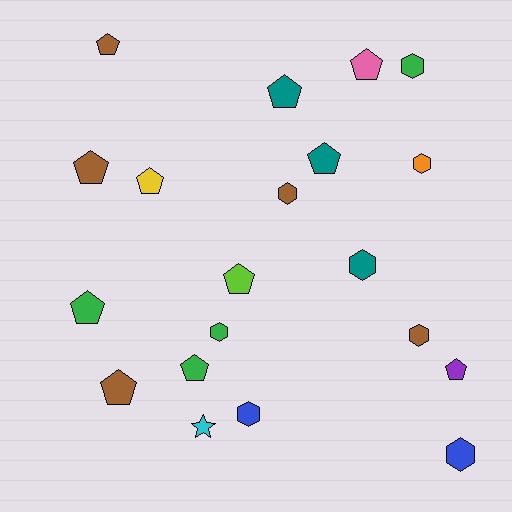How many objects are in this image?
There are 20 objects.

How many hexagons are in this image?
There are 8 hexagons.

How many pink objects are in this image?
There is 1 pink object.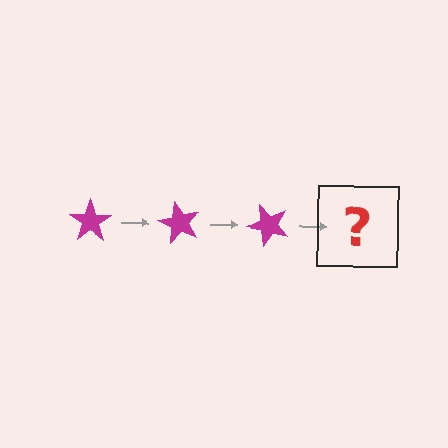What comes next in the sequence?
The next element should be a magenta star rotated 180 degrees.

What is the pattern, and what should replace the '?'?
The pattern is that the star rotates 60 degrees each step. The '?' should be a magenta star rotated 180 degrees.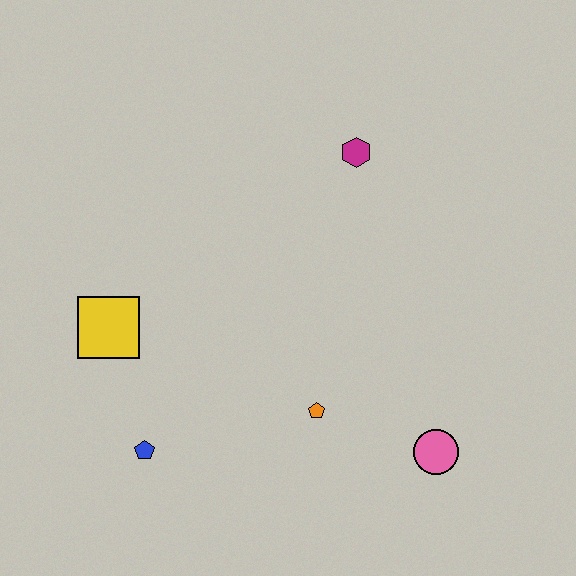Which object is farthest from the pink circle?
The yellow square is farthest from the pink circle.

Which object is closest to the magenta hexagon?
The orange pentagon is closest to the magenta hexagon.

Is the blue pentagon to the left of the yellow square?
No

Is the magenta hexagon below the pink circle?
No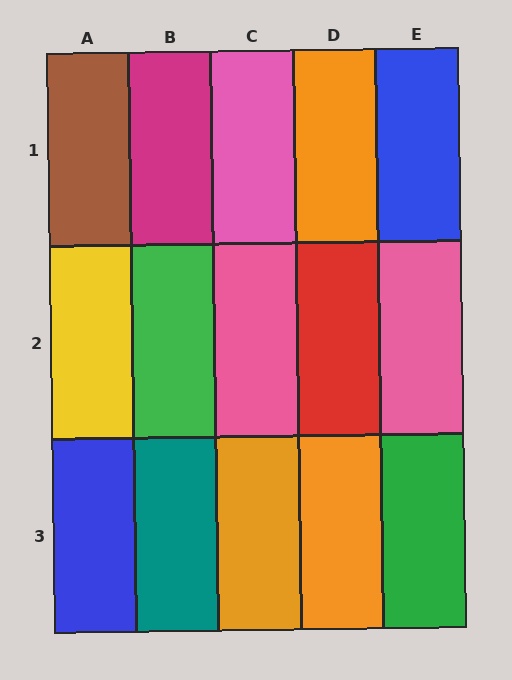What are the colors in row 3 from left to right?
Blue, teal, orange, orange, green.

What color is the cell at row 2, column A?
Yellow.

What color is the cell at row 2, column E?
Pink.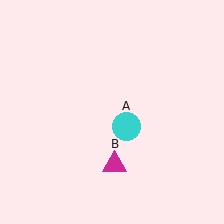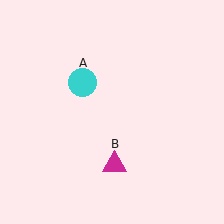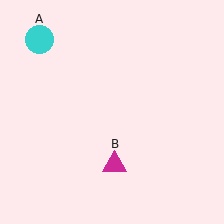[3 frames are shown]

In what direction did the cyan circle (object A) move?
The cyan circle (object A) moved up and to the left.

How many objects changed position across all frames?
1 object changed position: cyan circle (object A).